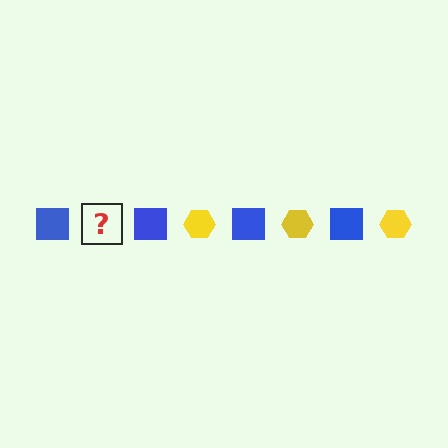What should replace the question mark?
The question mark should be replaced with a yellow hexagon.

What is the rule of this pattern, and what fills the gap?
The rule is that the pattern alternates between blue square and yellow hexagon. The gap should be filled with a yellow hexagon.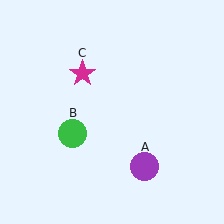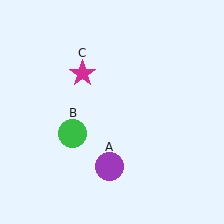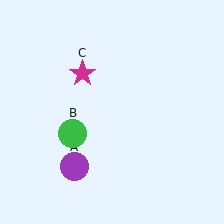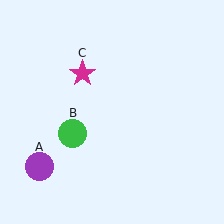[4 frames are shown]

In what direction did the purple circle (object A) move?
The purple circle (object A) moved left.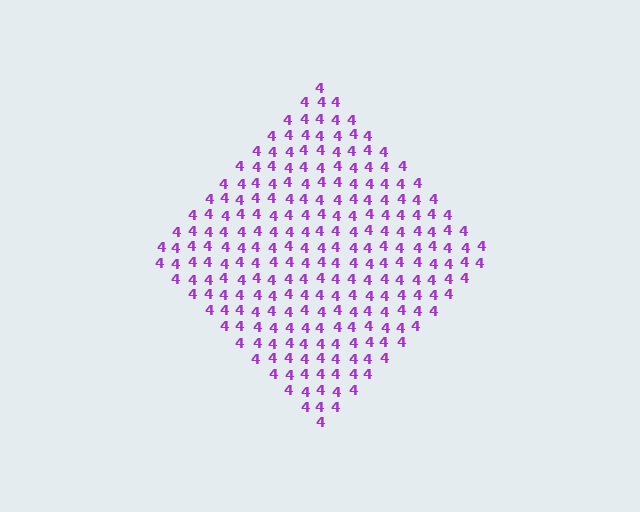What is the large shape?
The large shape is a diamond.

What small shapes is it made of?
It is made of small digit 4's.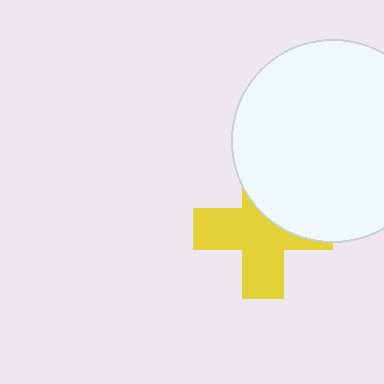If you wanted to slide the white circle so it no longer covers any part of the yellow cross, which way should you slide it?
Slide it up — that is the most direct way to separate the two shapes.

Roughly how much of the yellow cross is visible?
About half of it is visible (roughly 62%).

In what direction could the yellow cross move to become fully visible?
The yellow cross could move down. That would shift it out from behind the white circle entirely.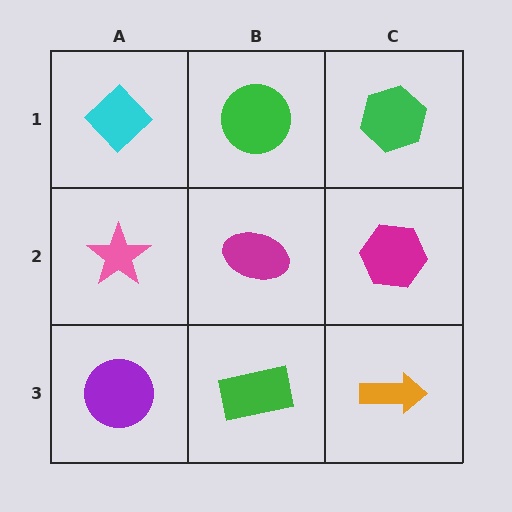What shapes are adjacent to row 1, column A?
A pink star (row 2, column A), a green circle (row 1, column B).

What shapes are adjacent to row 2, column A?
A cyan diamond (row 1, column A), a purple circle (row 3, column A), a magenta ellipse (row 2, column B).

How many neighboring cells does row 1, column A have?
2.